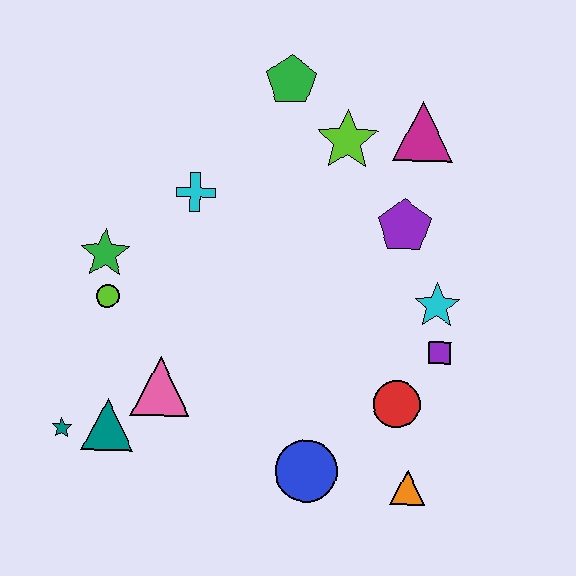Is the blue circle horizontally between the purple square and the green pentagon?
Yes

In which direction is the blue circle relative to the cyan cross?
The blue circle is below the cyan cross.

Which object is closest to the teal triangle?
The teal star is closest to the teal triangle.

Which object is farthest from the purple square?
The teal star is farthest from the purple square.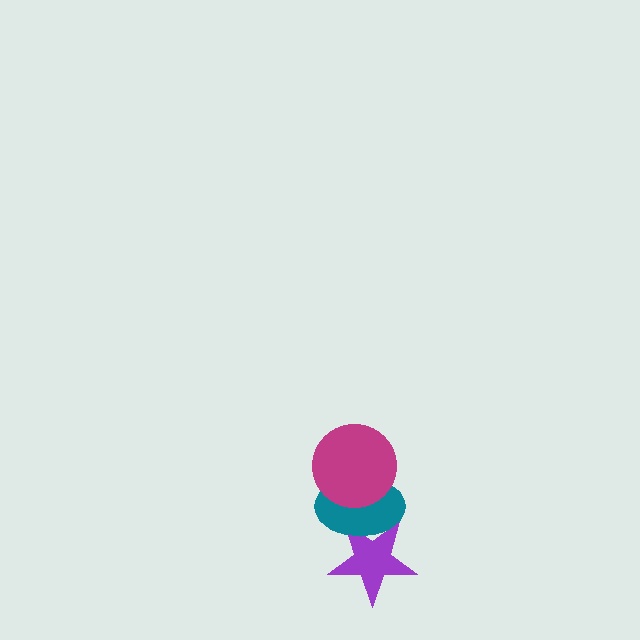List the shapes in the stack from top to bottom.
From top to bottom: the magenta circle, the teal ellipse, the purple star.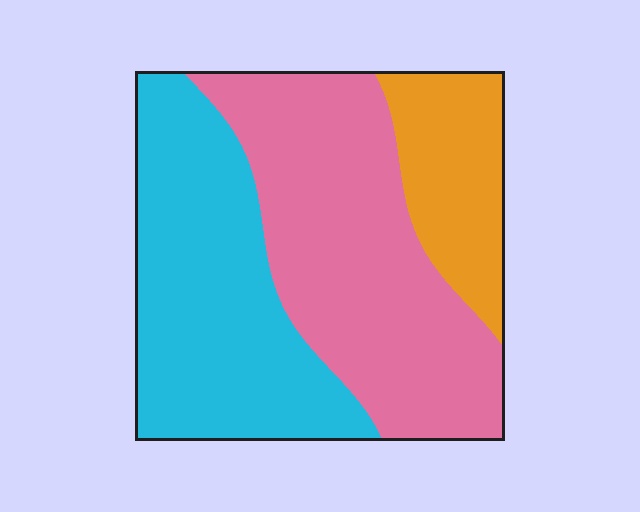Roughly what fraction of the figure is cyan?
Cyan covers about 40% of the figure.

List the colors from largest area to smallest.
From largest to smallest: pink, cyan, orange.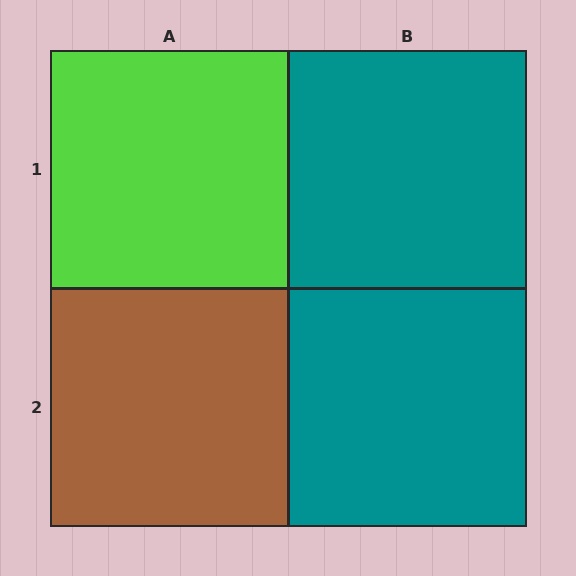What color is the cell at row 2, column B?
Teal.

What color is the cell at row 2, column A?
Brown.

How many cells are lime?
1 cell is lime.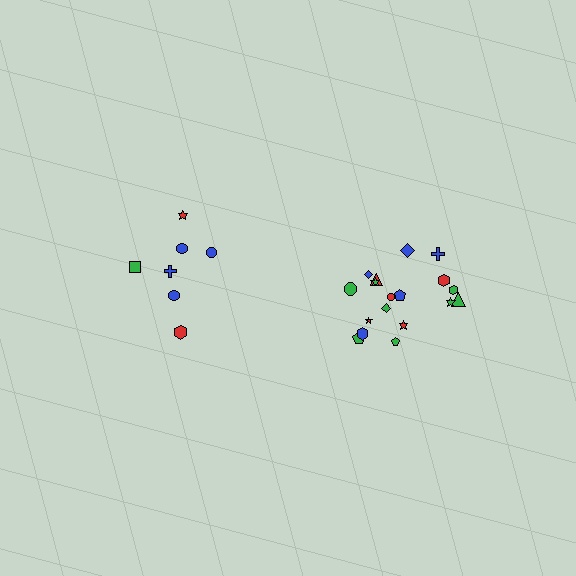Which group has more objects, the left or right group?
The right group.